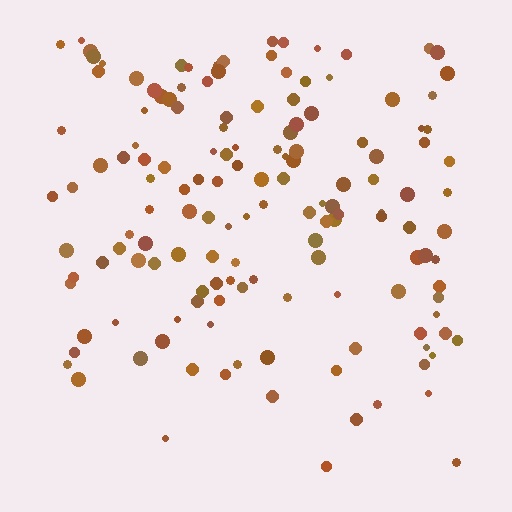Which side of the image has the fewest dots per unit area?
The bottom.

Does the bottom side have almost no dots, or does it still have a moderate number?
Still a moderate number, just noticeably fewer than the top.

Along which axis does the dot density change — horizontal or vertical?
Vertical.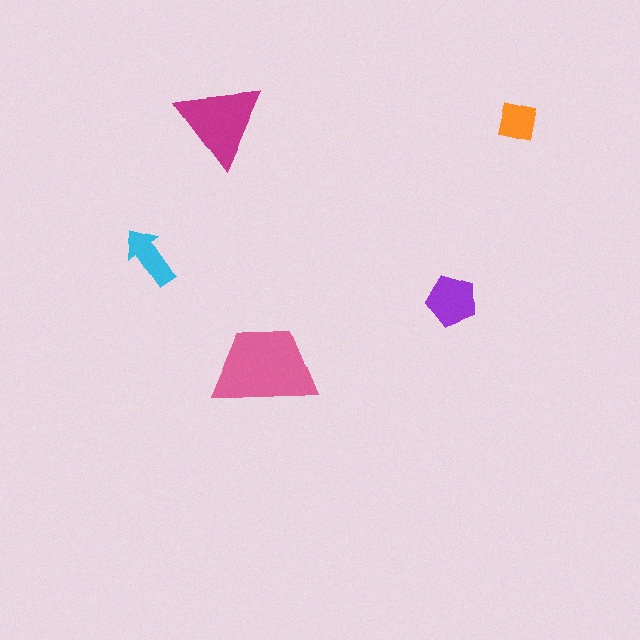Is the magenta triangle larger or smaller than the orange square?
Larger.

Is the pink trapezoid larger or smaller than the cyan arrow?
Larger.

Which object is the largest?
The pink trapezoid.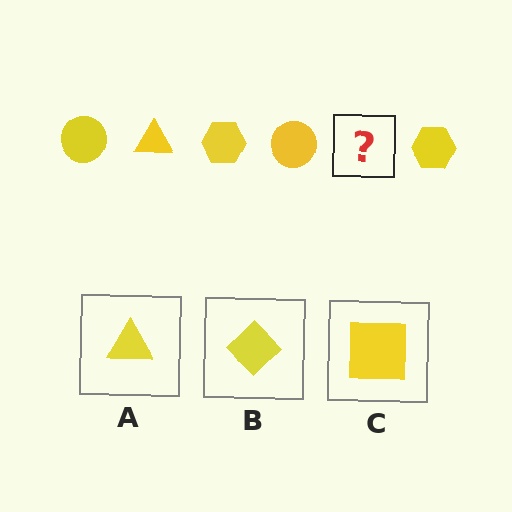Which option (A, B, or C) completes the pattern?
A.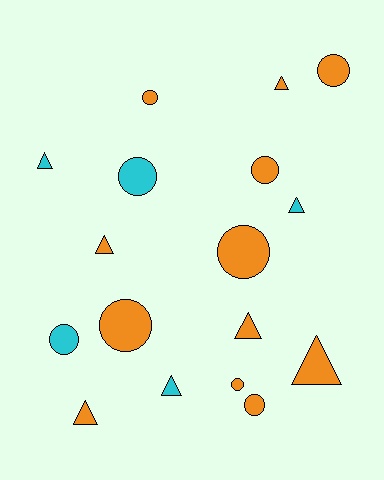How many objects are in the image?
There are 17 objects.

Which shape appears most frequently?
Circle, with 9 objects.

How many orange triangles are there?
There are 5 orange triangles.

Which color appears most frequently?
Orange, with 12 objects.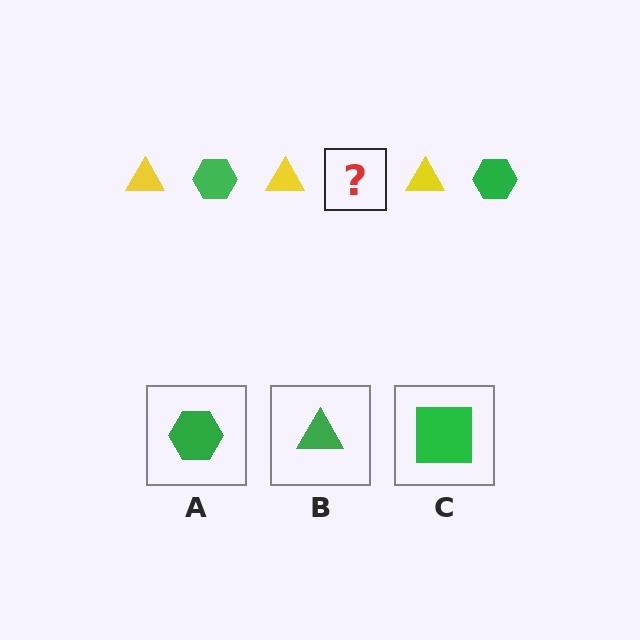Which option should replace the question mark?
Option A.